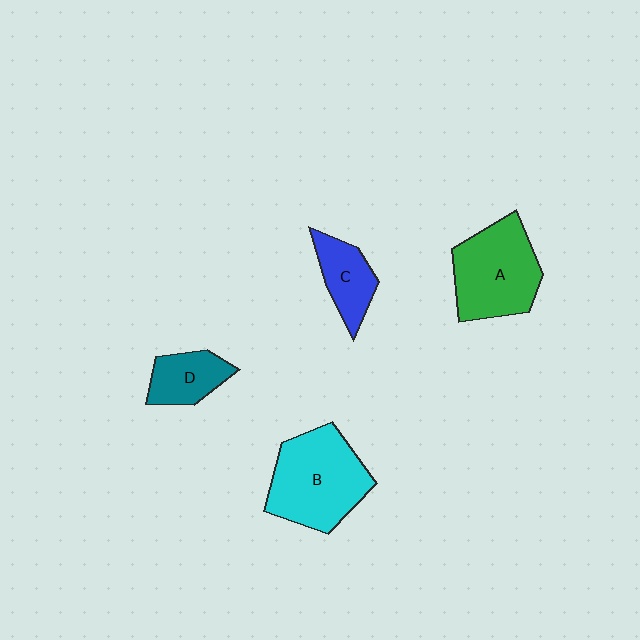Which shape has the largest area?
Shape B (cyan).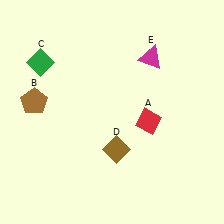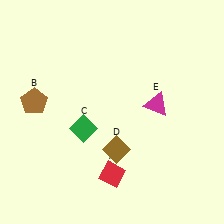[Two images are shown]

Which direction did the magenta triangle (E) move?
The magenta triangle (E) moved down.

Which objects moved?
The objects that moved are: the red diamond (A), the green diamond (C), the magenta triangle (E).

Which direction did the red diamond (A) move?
The red diamond (A) moved down.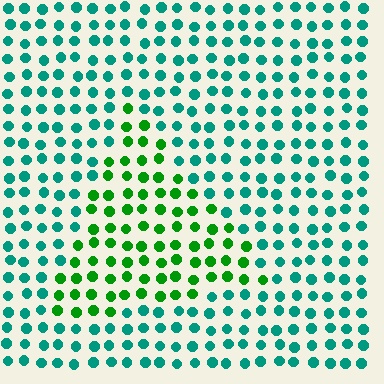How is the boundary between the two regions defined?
The boundary is defined purely by a slight shift in hue (about 47 degrees). Spacing, size, and orientation are identical on both sides.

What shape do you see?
I see a triangle.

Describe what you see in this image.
The image is filled with small teal elements in a uniform arrangement. A triangle-shaped region is visible where the elements are tinted to a slightly different hue, forming a subtle color boundary.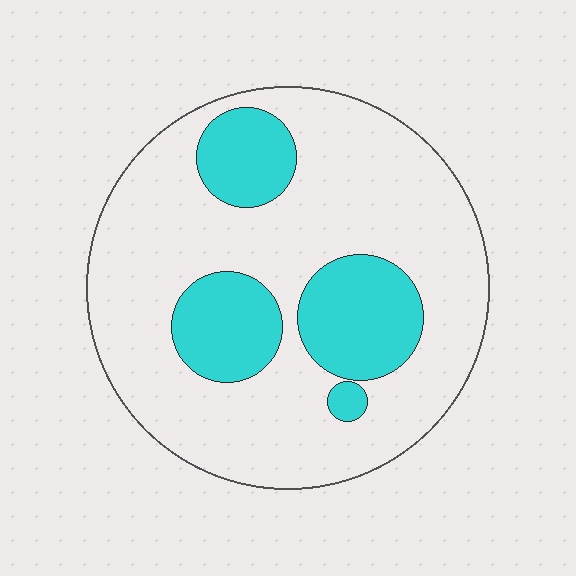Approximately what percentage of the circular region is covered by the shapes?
Approximately 25%.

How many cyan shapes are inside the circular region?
4.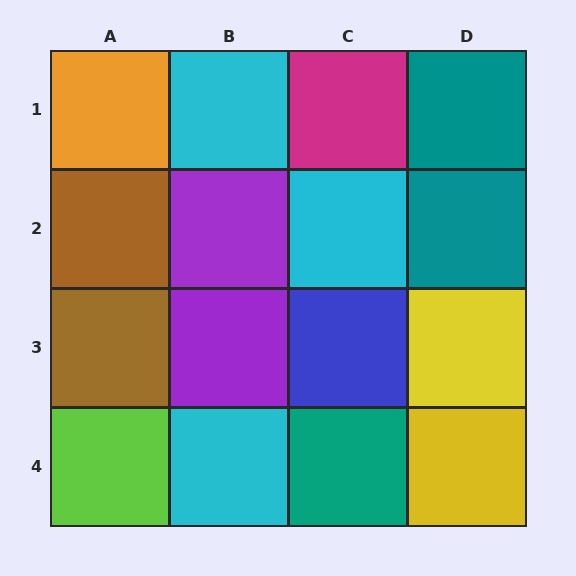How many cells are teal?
3 cells are teal.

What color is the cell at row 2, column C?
Cyan.